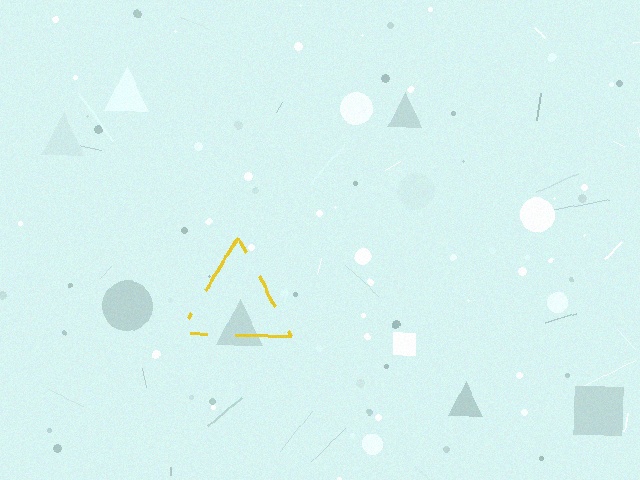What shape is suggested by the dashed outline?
The dashed outline suggests a triangle.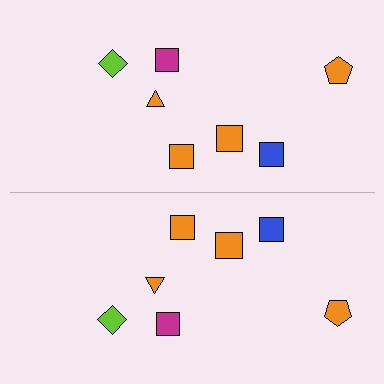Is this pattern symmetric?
Yes, this pattern has bilateral (reflection) symmetry.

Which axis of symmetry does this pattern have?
The pattern has a horizontal axis of symmetry running through the center of the image.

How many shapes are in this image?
There are 14 shapes in this image.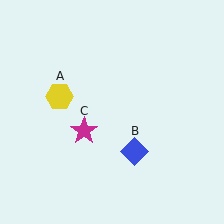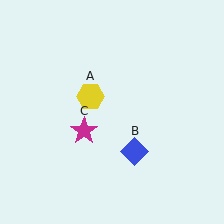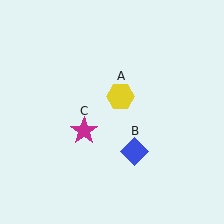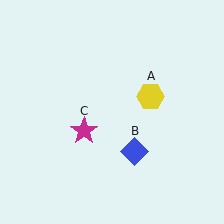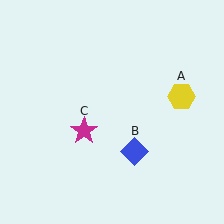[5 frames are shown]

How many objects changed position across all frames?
1 object changed position: yellow hexagon (object A).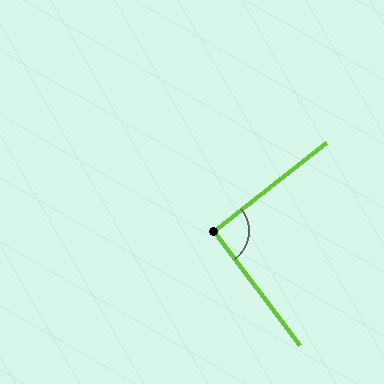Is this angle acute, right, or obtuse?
It is approximately a right angle.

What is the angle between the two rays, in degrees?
Approximately 92 degrees.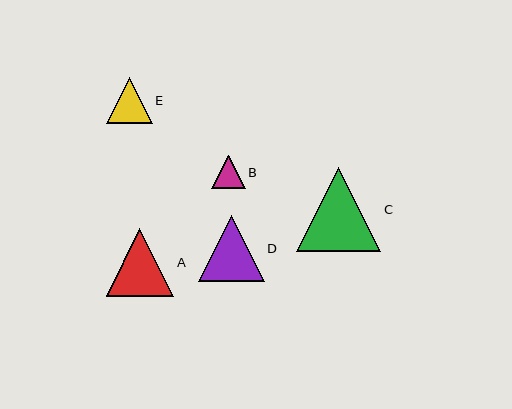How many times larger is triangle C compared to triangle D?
Triangle C is approximately 1.3 times the size of triangle D.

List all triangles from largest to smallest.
From largest to smallest: C, A, D, E, B.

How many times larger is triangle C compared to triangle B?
Triangle C is approximately 2.5 times the size of triangle B.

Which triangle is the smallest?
Triangle B is the smallest with a size of approximately 33 pixels.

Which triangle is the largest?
Triangle C is the largest with a size of approximately 84 pixels.